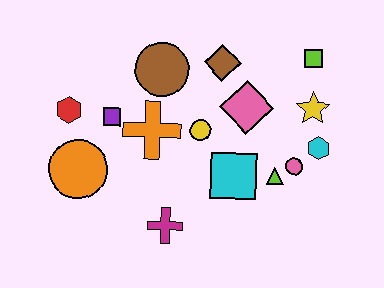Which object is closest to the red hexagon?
The purple square is closest to the red hexagon.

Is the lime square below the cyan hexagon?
No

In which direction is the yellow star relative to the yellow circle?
The yellow star is to the right of the yellow circle.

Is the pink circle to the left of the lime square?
Yes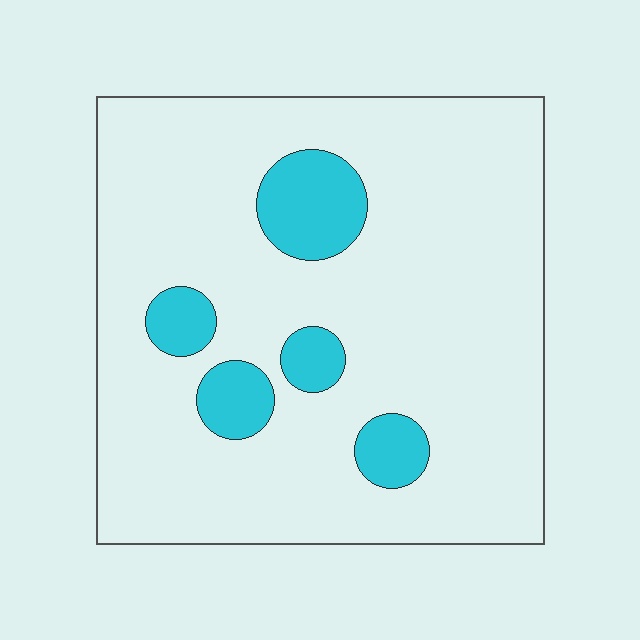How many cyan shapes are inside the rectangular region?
5.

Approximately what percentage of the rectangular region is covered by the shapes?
Approximately 15%.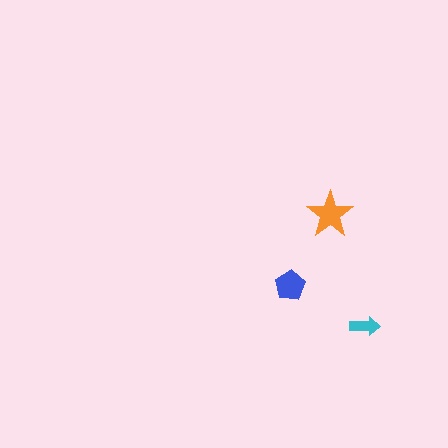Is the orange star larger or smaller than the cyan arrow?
Larger.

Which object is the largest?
The orange star.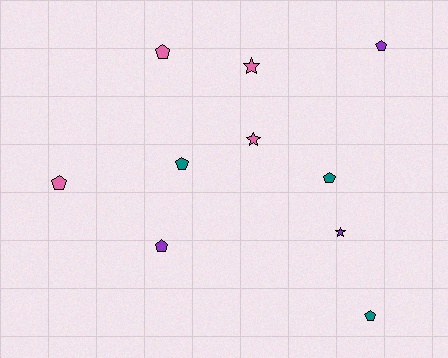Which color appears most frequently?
Pink, with 4 objects.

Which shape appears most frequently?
Pentagon, with 7 objects.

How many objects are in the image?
There are 10 objects.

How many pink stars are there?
There are 2 pink stars.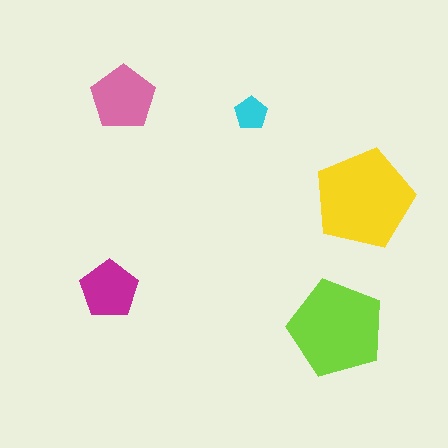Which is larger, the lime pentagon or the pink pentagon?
The lime one.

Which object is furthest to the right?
The yellow pentagon is rightmost.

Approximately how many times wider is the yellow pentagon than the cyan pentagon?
About 3 times wider.